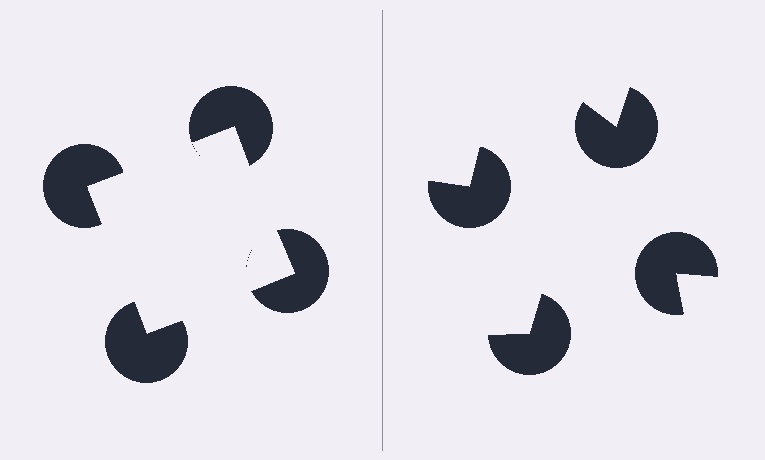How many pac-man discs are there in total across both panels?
8 — 4 on each side.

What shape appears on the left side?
An illusory square.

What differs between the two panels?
The pac-man discs are positioned identically on both sides; only the wedge orientations differ. On the left they align to a square; on the right they are misaligned.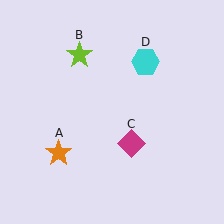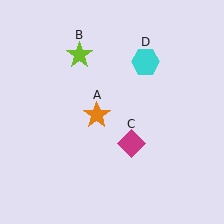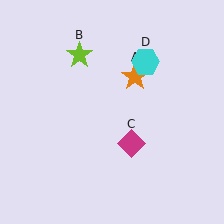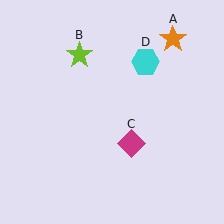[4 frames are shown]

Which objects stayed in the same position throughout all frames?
Lime star (object B) and magenta diamond (object C) and cyan hexagon (object D) remained stationary.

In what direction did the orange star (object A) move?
The orange star (object A) moved up and to the right.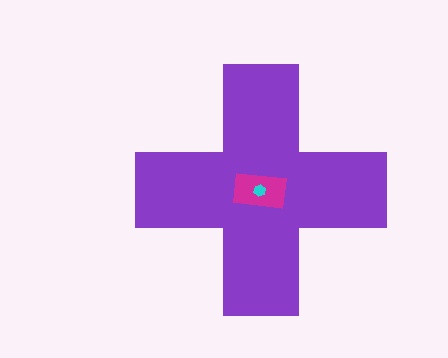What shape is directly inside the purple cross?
The magenta rectangle.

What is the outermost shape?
The purple cross.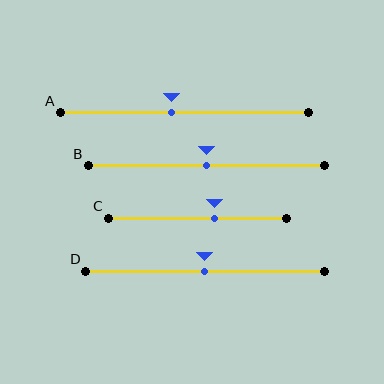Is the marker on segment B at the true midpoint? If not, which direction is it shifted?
Yes, the marker on segment B is at the true midpoint.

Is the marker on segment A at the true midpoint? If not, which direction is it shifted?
No, the marker on segment A is shifted to the left by about 5% of the segment length.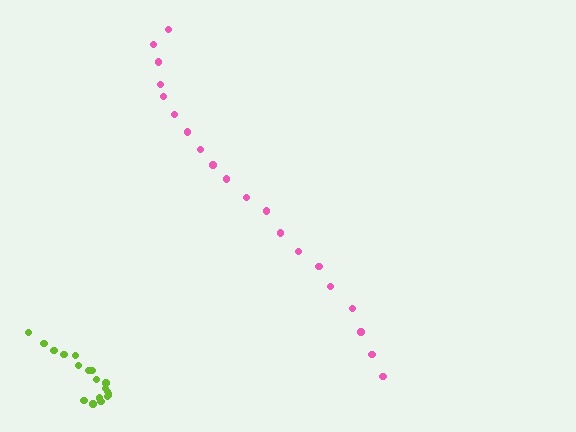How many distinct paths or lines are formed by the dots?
There are 2 distinct paths.